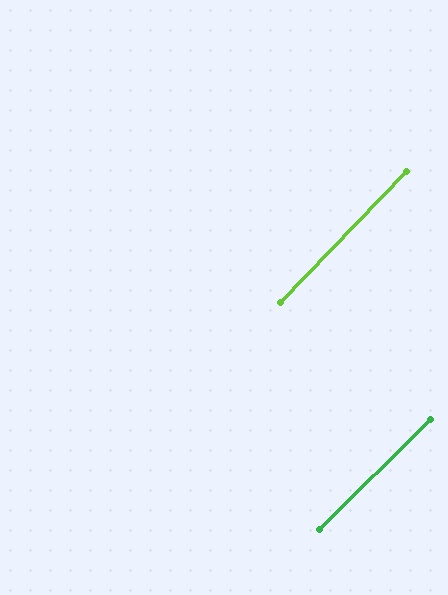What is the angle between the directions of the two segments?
Approximately 2 degrees.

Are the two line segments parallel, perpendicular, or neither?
Parallel — their directions differ by only 1.6°.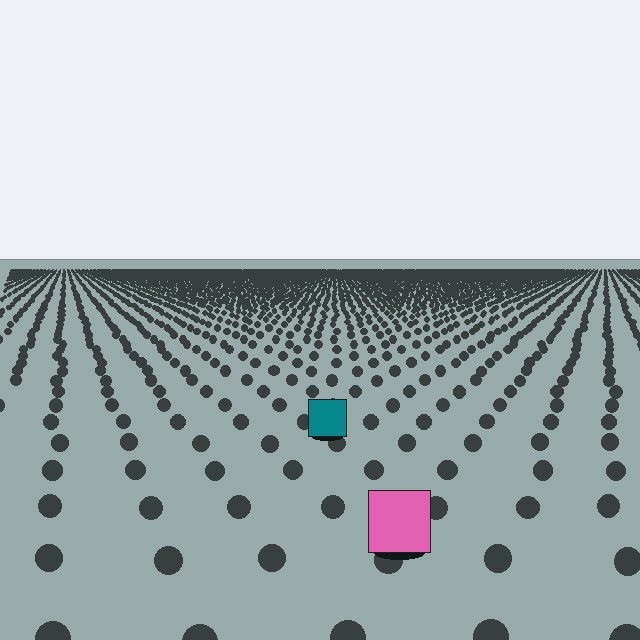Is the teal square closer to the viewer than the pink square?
No. The pink square is closer — you can tell from the texture gradient: the ground texture is coarser near it.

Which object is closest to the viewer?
The pink square is closest. The texture marks near it are larger and more spread out.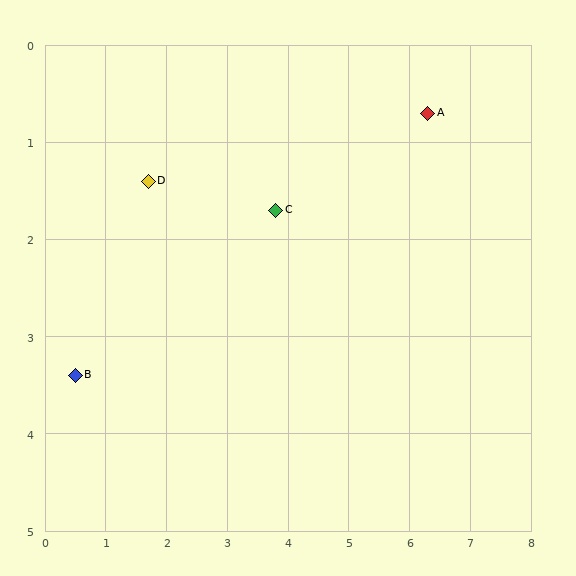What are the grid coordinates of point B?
Point B is at approximately (0.5, 3.4).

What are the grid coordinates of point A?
Point A is at approximately (6.3, 0.7).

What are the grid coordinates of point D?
Point D is at approximately (1.7, 1.4).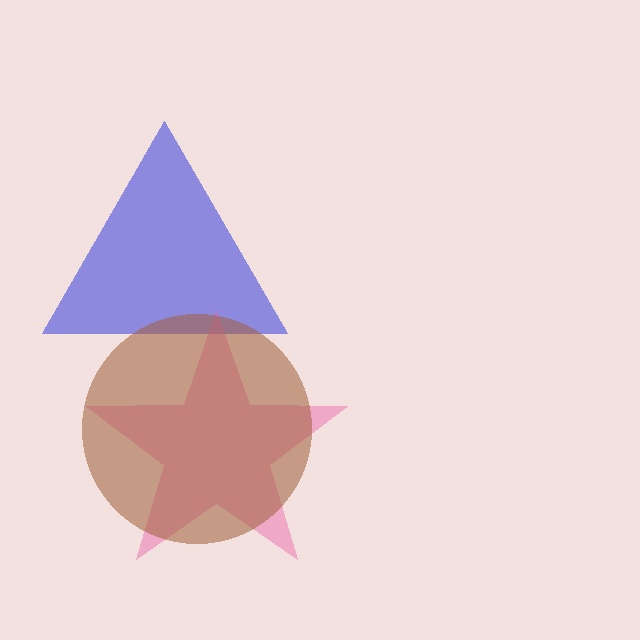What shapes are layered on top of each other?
The layered shapes are: a blue triangle, a pink star, a brown circle.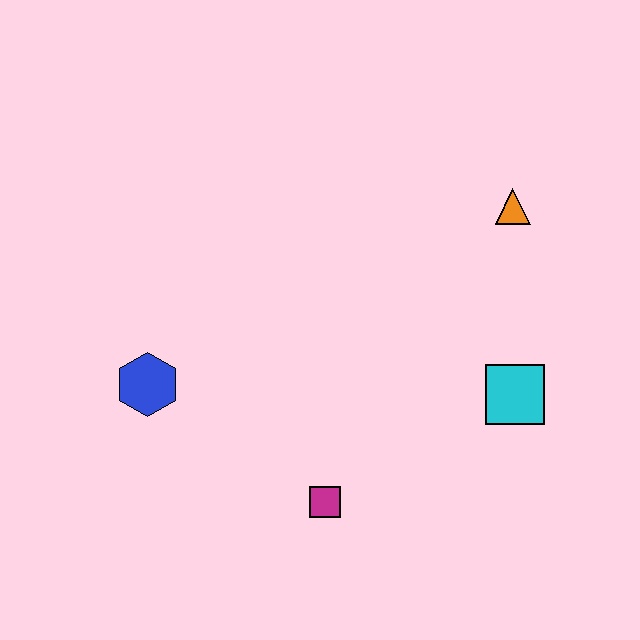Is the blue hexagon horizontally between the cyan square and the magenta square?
No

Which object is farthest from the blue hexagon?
The orange triangle is farthest from the blue hexagon.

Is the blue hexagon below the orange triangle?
Yes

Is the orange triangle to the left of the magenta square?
No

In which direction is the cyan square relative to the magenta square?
The cyan square is to the right of the magenta square.